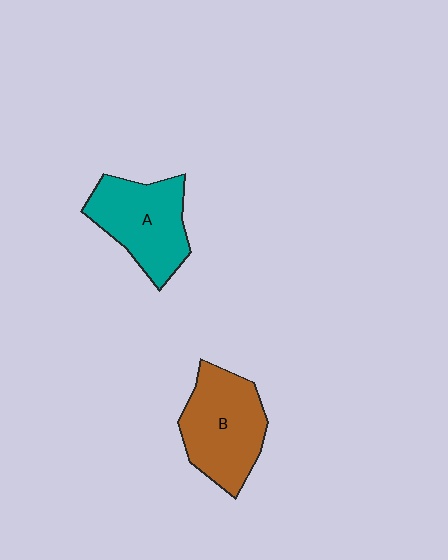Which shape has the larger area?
Shape B (brown).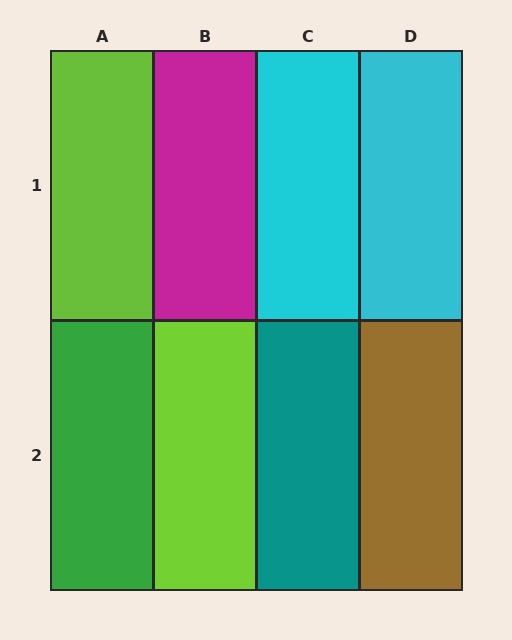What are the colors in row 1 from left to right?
Lime, magenta, cyan, cyan.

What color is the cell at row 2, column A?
Green.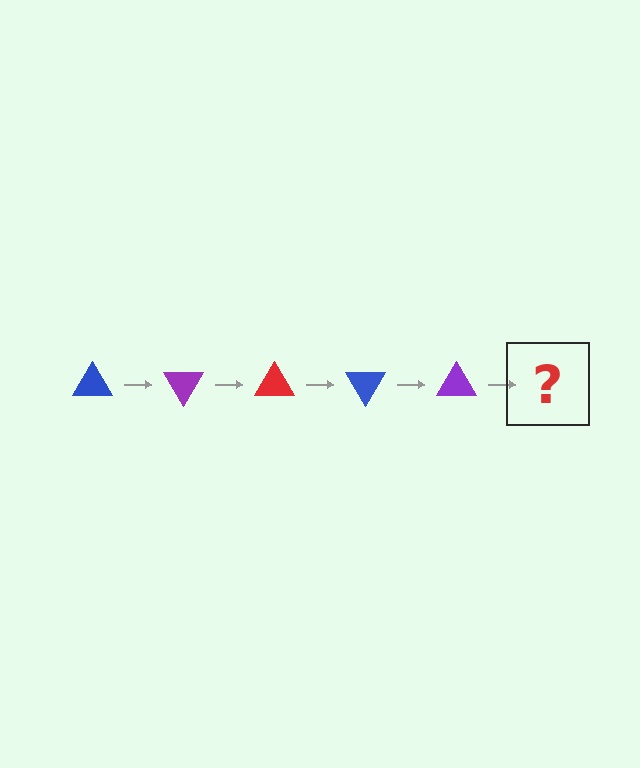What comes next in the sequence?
The next element should be a red triangle, rotated 300 degrees from the start.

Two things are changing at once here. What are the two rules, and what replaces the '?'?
The two rules are that it rotates 60 degrees each step and the color cycles through blue, purple, and red. The '?' should be a red triangle, rotated 300 degrees from the start.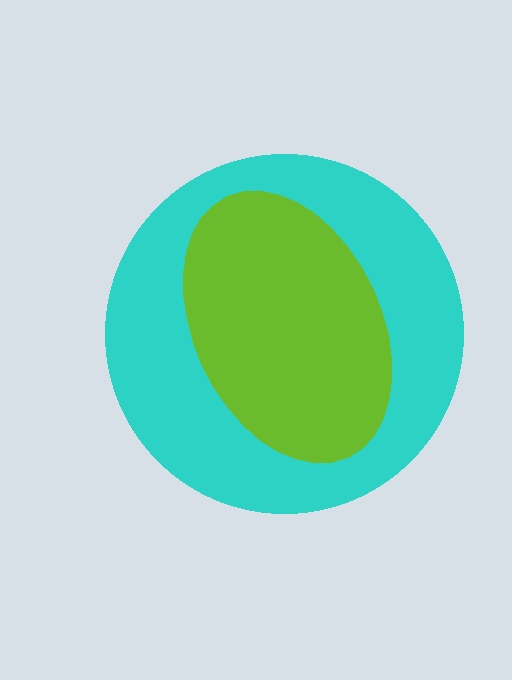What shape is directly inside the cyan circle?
The lime ellipse.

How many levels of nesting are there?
2.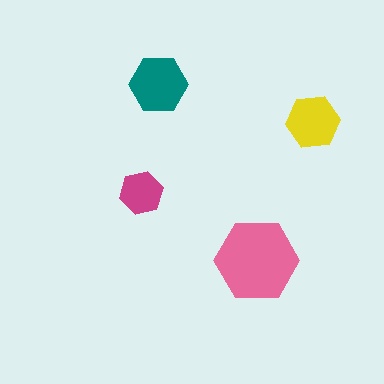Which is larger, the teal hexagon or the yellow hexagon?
The teal one.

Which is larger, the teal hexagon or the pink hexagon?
The pink one.